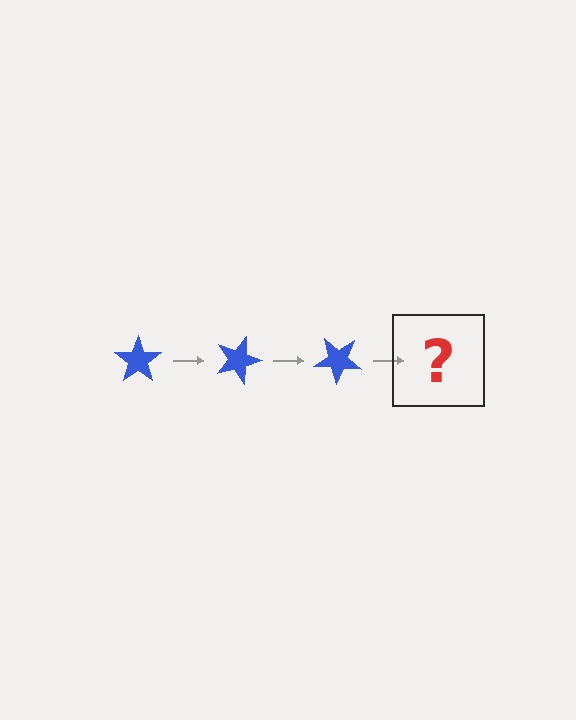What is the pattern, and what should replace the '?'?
The pattern is that the star rotates 20 degrees each step. The '?' should be a blue star rotated 60 degrees.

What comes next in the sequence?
The next element should be a blue star rotated 60 degrees.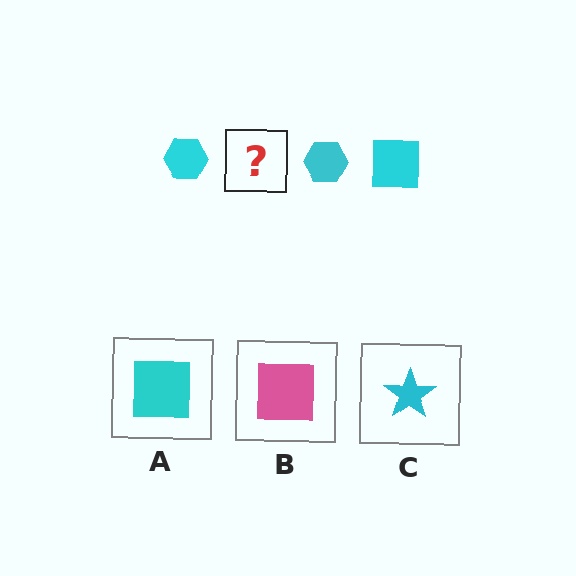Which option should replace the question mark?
Option A.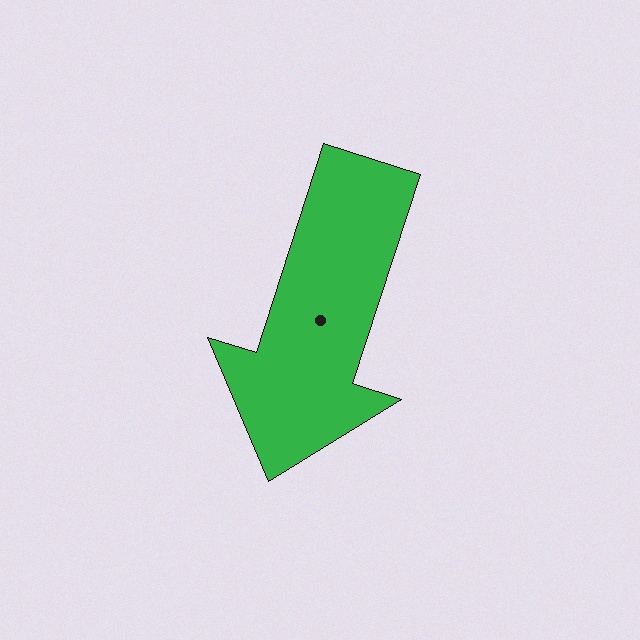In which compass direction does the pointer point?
South.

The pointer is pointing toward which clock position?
Roughly 7 o'clock.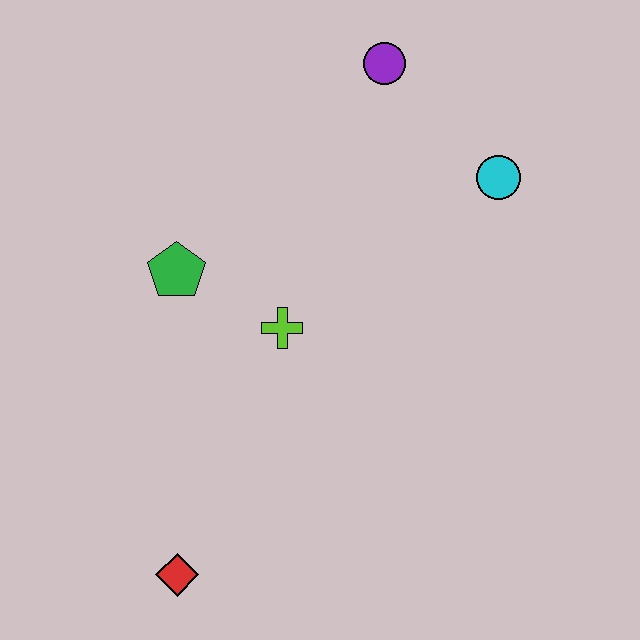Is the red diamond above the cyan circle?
No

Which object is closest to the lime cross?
The green pentagon is closest to the lime cross.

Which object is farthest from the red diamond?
The purple circle is farthest from the red diamond.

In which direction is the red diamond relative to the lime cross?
The red diamond is below the lime cross.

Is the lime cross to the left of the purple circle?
Yes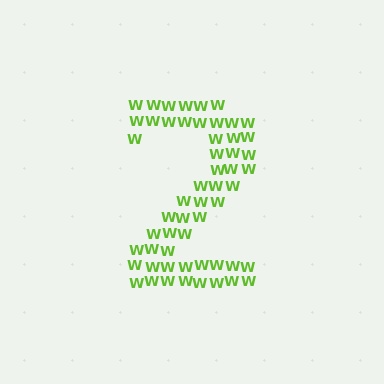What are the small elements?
The small elements are letter W's.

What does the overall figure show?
The overall figure shows the digit 2.